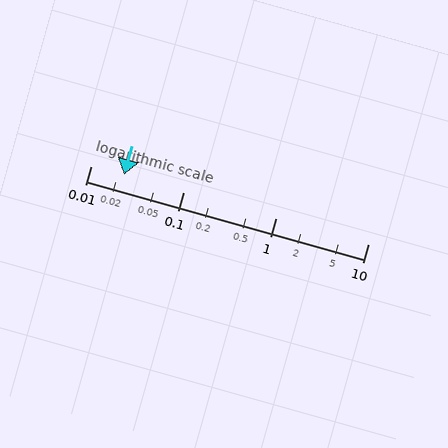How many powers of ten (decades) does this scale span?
The scale spans 3 decades, from 0.01 to 10.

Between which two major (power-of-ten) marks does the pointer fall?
The pointer is between 0.01 and 0.1.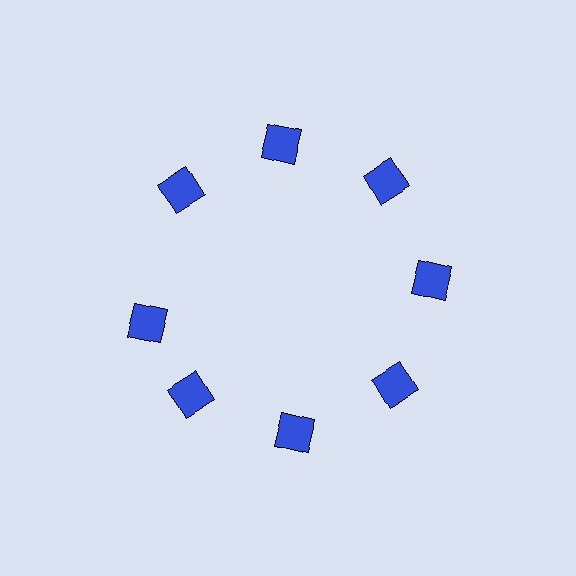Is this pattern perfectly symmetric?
No. The 8 blue squares are arranged in a ring, but one element near the 9 o'clock position is rotated out of alignment along the ring, breaking the 8-fold rotational symmetry.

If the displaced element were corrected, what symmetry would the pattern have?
It would have 8-fold rotational symmetry — the pattern would map onto itself every 45 degrees.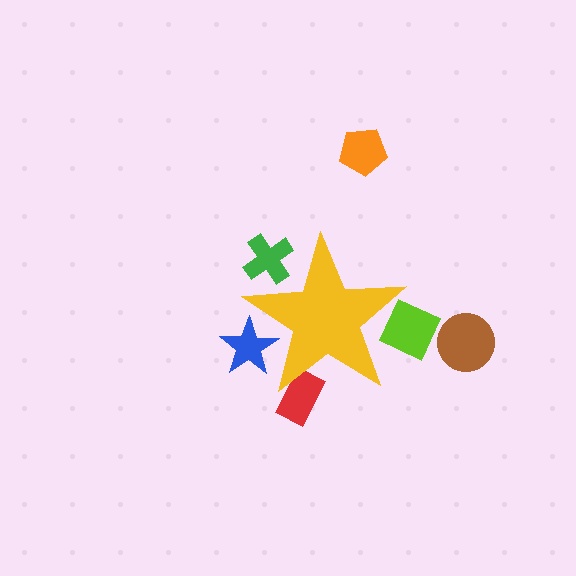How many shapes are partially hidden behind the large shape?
4 shapes are partially hidden.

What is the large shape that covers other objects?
A yellow star.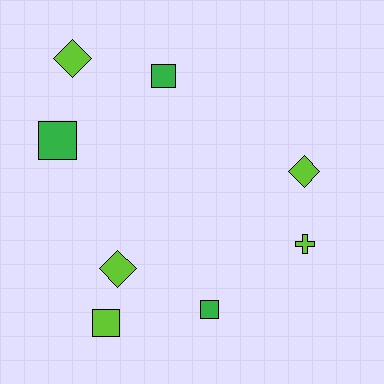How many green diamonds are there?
There are no green diamonds.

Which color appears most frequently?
Lime, with 5 objects.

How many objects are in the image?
There are 8 objects.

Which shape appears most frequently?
Square, with 4 objects.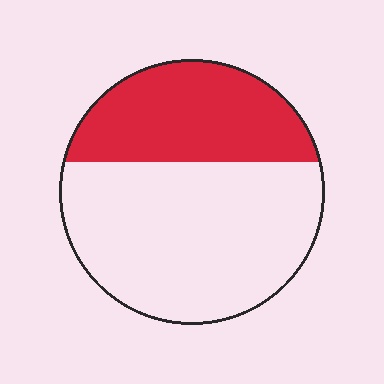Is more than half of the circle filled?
No.